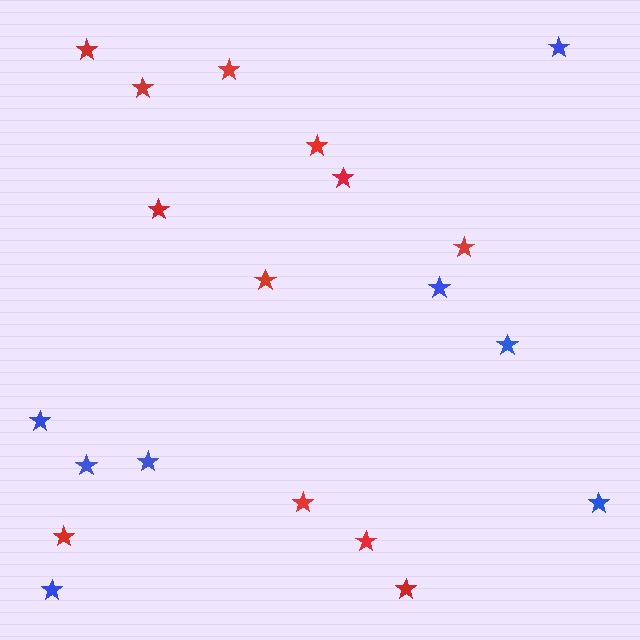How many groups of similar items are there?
There are 2 groups: one group of red stars (12) and one group of blue stars (8).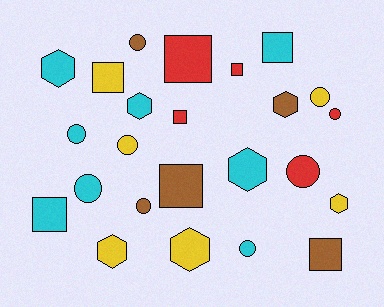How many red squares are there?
There are 3 red squares.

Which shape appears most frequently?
Circle, with 9 objects.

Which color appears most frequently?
Cyan, with 8 objects.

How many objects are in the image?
There are 24 objects.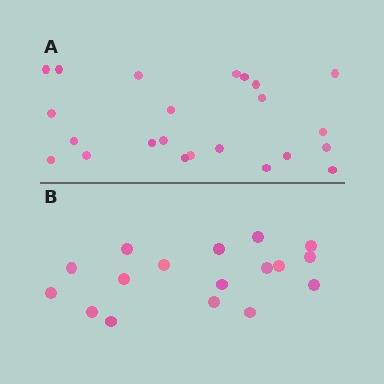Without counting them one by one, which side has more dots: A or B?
Region A (the top region) has more dots.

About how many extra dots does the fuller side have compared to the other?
Region A has about 6 more dots than region B.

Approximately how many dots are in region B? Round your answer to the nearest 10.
About 20 dots. (The exact count is 17, which rounds to 20.)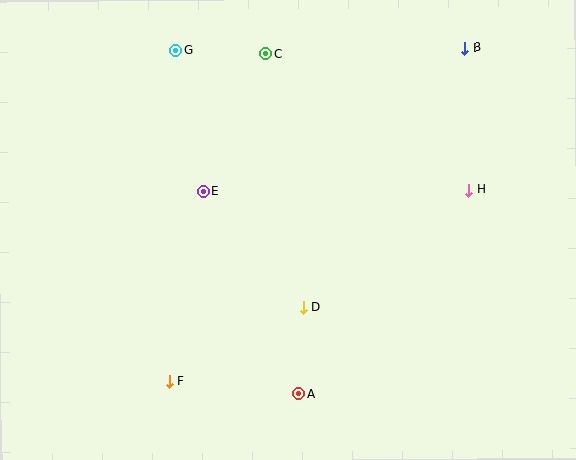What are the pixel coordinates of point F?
Point F is at (170, 381).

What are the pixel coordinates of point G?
Point G is at (175, 50).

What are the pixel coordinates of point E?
Point E is at (203, 191).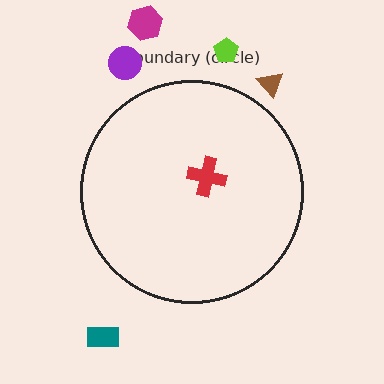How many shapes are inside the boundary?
1 inside, 5 outside.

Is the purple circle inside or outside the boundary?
Outside.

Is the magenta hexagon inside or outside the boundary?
Outside.